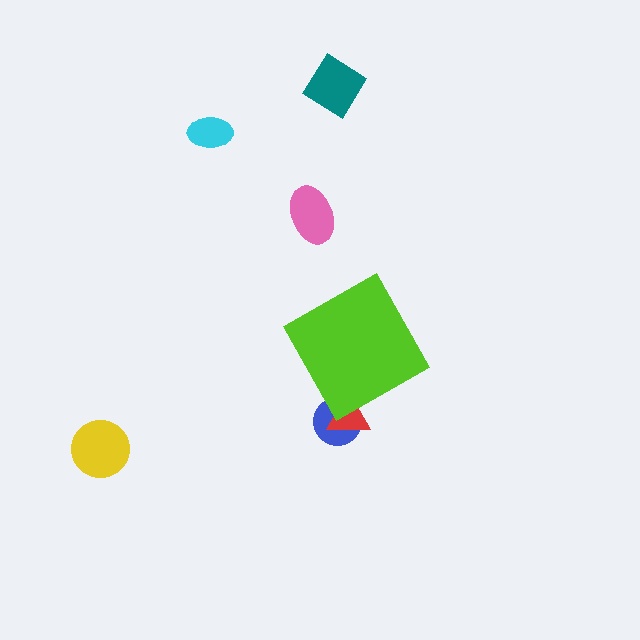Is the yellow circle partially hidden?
No, the yellow circle is fully visible.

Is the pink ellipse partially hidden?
No, the pink ellipse is fully visible.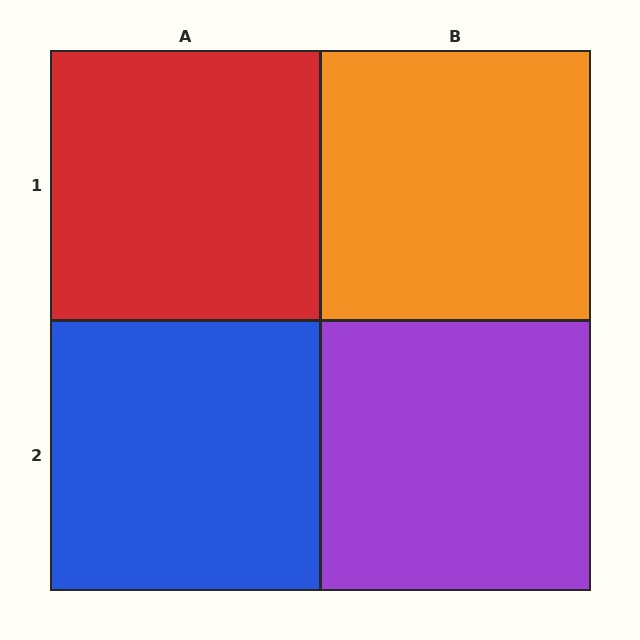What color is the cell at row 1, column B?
Orange.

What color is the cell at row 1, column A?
Red.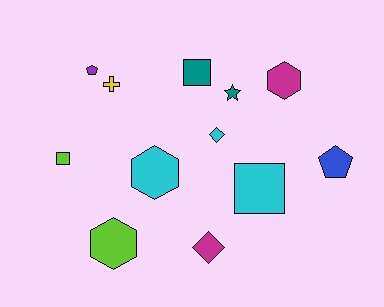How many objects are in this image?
There are 12 objects.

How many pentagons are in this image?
There are 2 pentagons.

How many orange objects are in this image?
There are no orange objects.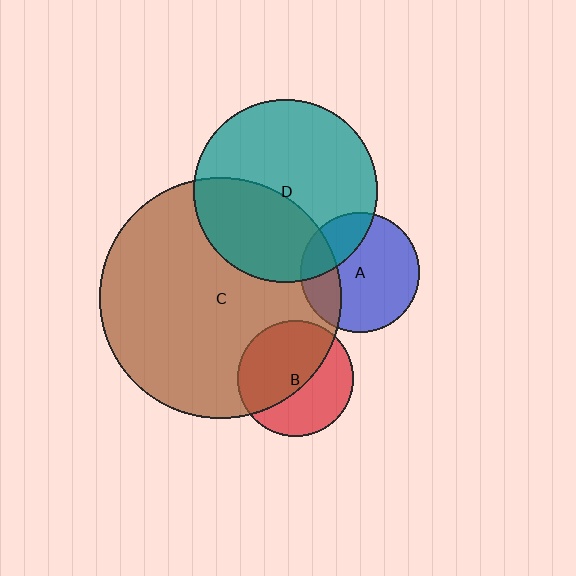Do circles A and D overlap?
Yes.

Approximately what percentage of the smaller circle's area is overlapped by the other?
Approximately 25%.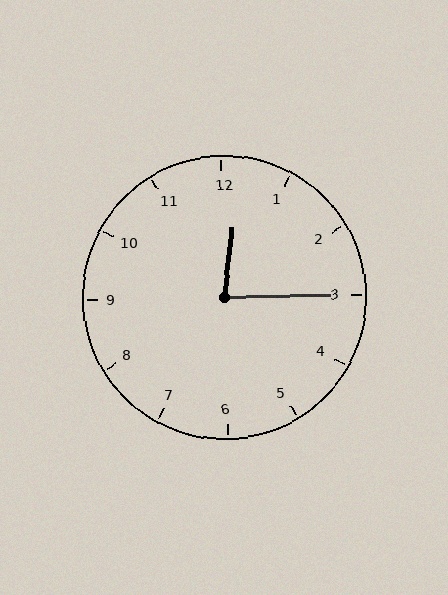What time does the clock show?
12:15.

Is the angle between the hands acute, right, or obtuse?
It is acute.